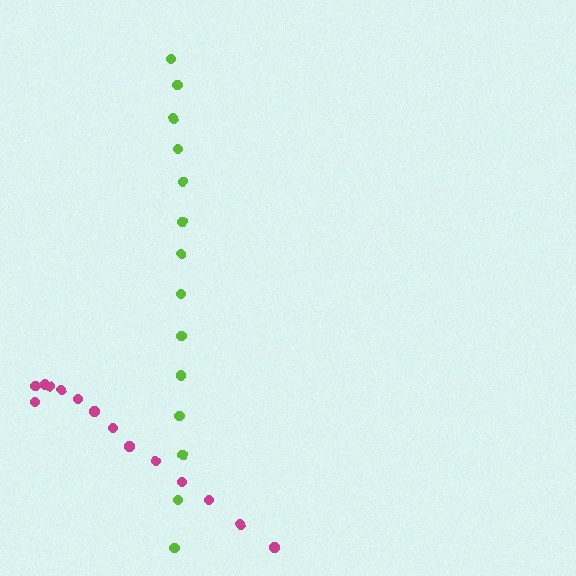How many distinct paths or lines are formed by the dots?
There are 2 distinct paths.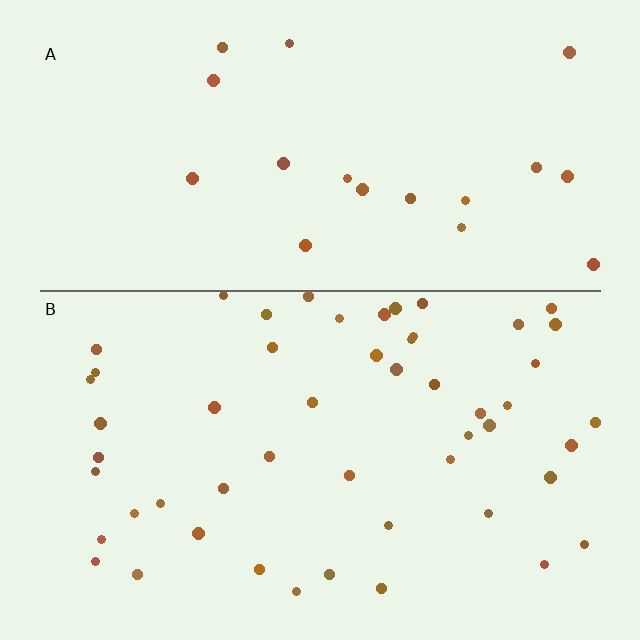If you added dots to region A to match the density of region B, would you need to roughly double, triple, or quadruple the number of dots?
Approximately triple.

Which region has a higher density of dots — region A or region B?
B (the bottom).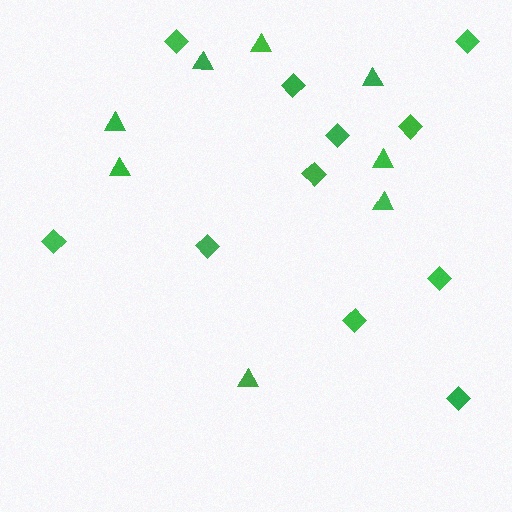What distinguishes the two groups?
There are 2 groups: one group of triangles (8) and one group of diamonds (11).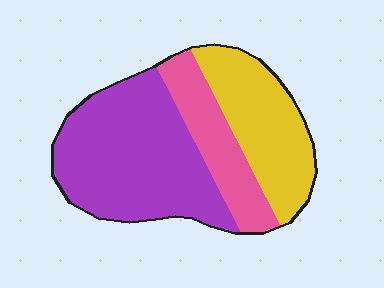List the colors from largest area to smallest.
From largest to smallest: purple, yellow, pink.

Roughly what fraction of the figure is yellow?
Yellow takes up between a sixth and a third of the figure.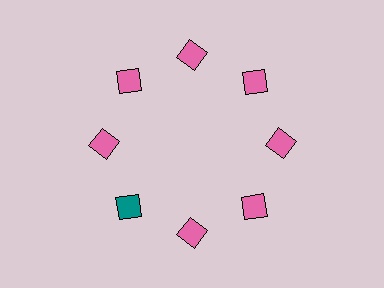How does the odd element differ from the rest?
It has a different color: teal instead of pink.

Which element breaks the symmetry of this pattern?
The teal square at roughly the 8 o'clock position breaks the symmetry. All other shapes are pink squares.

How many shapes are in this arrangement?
There are 8 shapes arranged in a ring pattern.